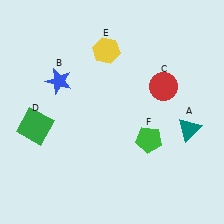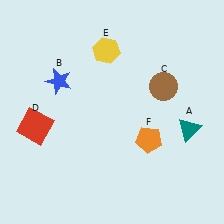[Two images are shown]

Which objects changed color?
C changed from red to brown. D changed from green to red. F changed from green to orange.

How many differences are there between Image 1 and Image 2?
There are 3 differences between the two images.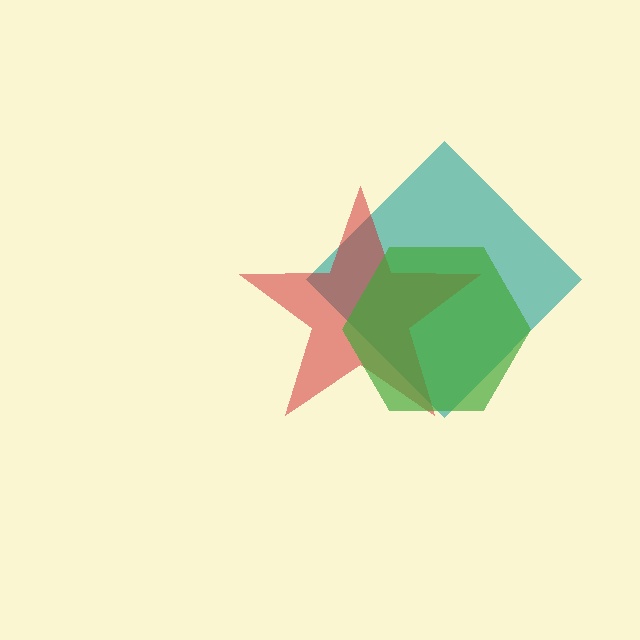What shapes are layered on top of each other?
The layered shapes are: a teal diamond, a red star, a green hexagon.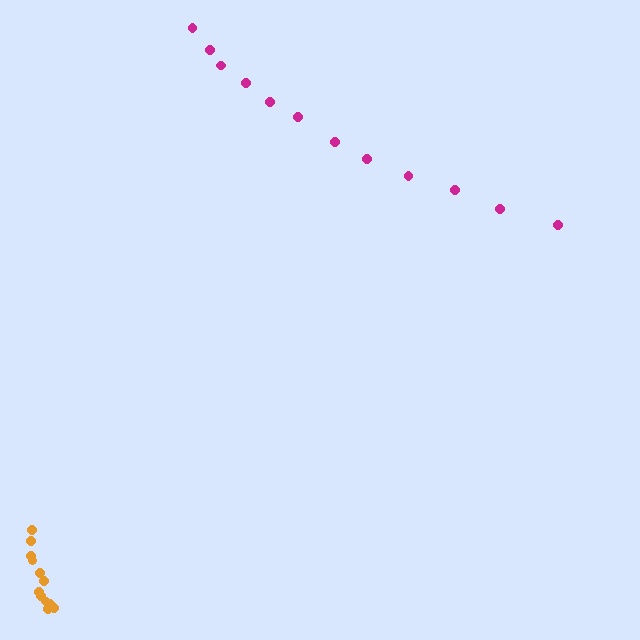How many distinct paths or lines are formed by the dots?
There are 2 distinct paths.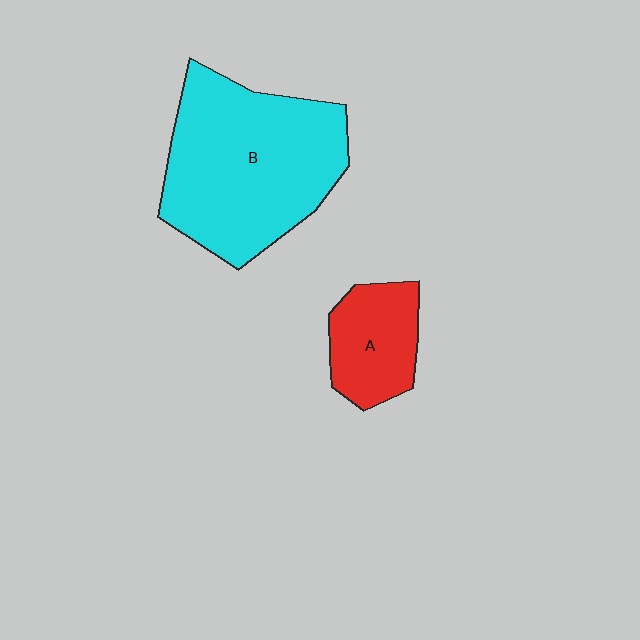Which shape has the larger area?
Shape B (cyan).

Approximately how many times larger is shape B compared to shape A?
Approximately 2.7 times.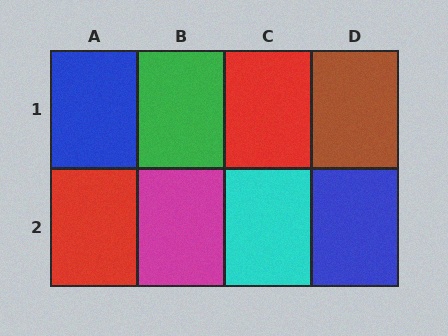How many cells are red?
2 cells are red.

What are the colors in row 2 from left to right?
Red, magenta, cyan, blue.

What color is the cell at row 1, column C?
Red.